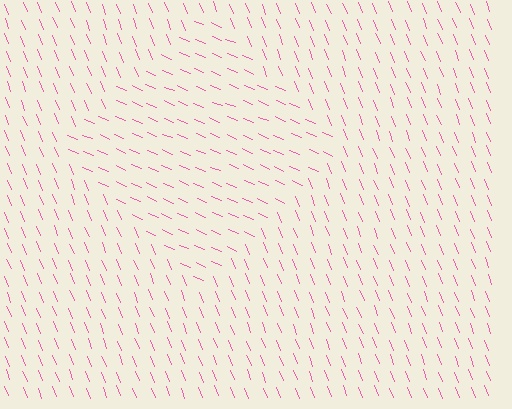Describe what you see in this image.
The image is filled with small pink line segments. A diamond region in the image has lines oriented differently from the surrounding lines, creating a visible texture boundary.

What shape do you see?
I see a diamond.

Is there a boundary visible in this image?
Yes, there is a texture boundary formed by a change in line orientation.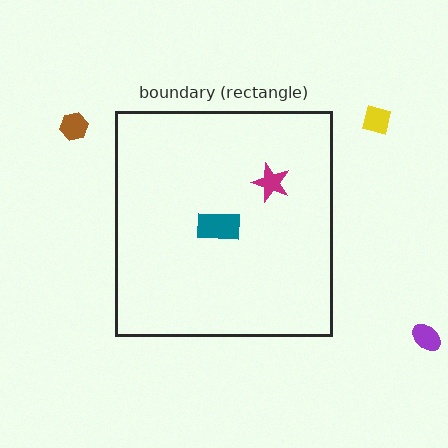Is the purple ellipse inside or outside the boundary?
Outside.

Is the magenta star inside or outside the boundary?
Inside.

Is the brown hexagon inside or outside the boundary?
Outside.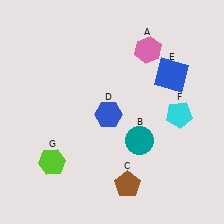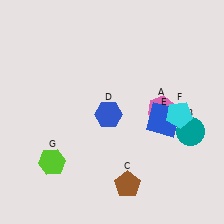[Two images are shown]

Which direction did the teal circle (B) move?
The teal circle (B) moved right.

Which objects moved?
The objects that moved are: the pink hexagon (A), the teal circle (B), the blue square (E).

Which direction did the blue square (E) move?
The blue square (E) moved down.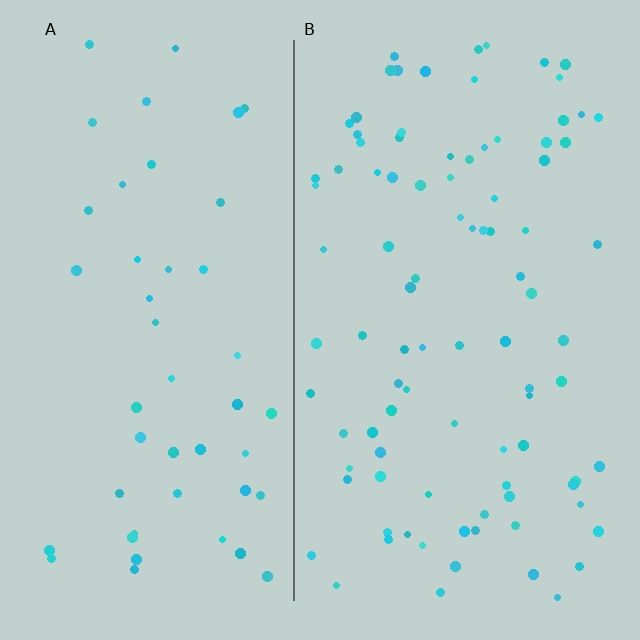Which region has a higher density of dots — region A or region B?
B (the right).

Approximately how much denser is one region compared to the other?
Approximately 2.0× — region B over region A.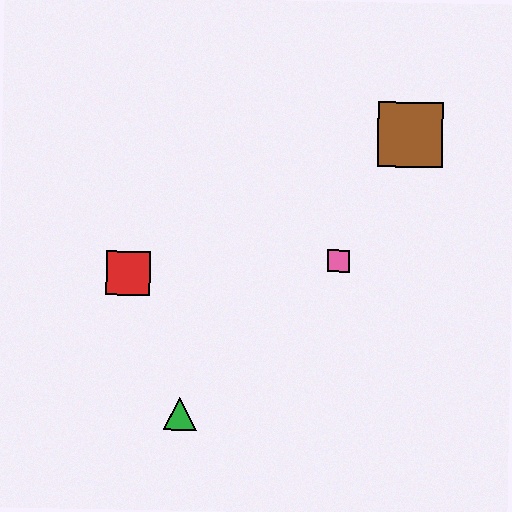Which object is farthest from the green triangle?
The brown square is farthest from the green triangle.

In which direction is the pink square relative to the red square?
The pink square is to the right of the red square.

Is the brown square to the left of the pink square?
No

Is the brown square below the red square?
No